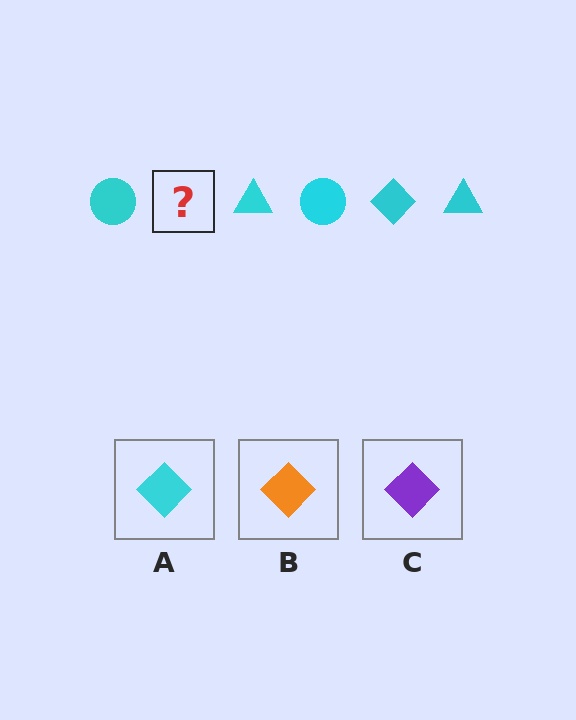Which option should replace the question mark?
Option A.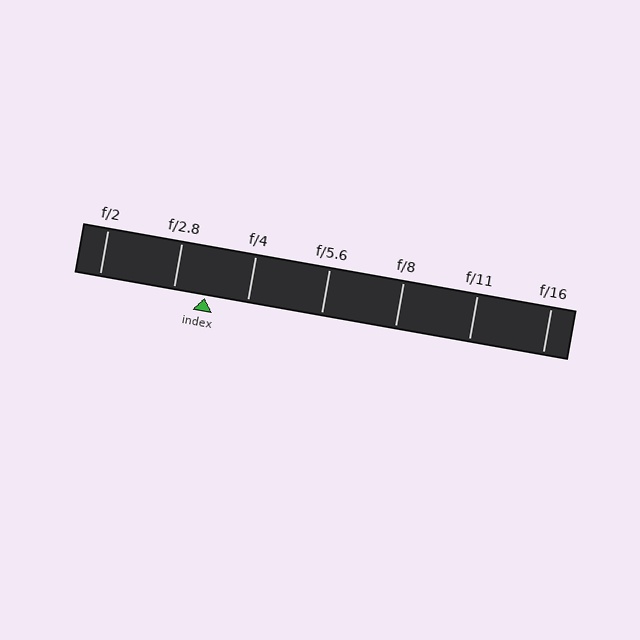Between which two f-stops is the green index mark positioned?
The index mark is between f/2.8 and f/4.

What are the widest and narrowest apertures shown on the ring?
The widest aperture shown is f/2 and the narrowest is f/16.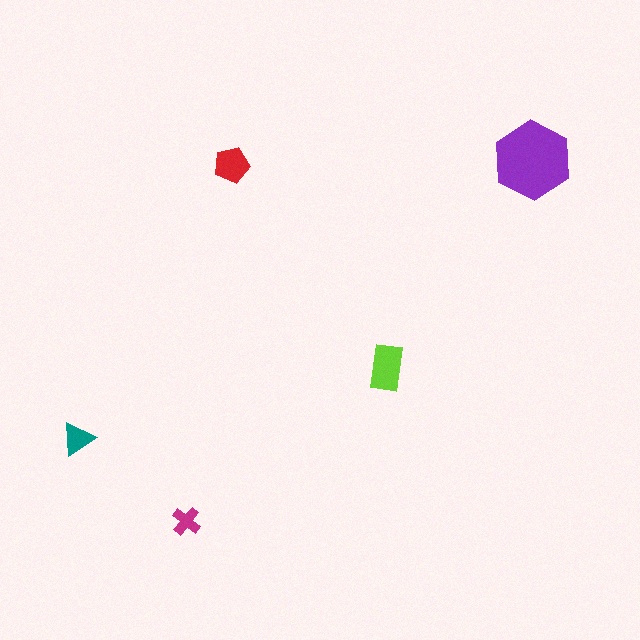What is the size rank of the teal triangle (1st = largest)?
4th.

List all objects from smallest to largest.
The magenta cross, the teal triangle, the red pentagon, the lime rectangle, the purple hexagon.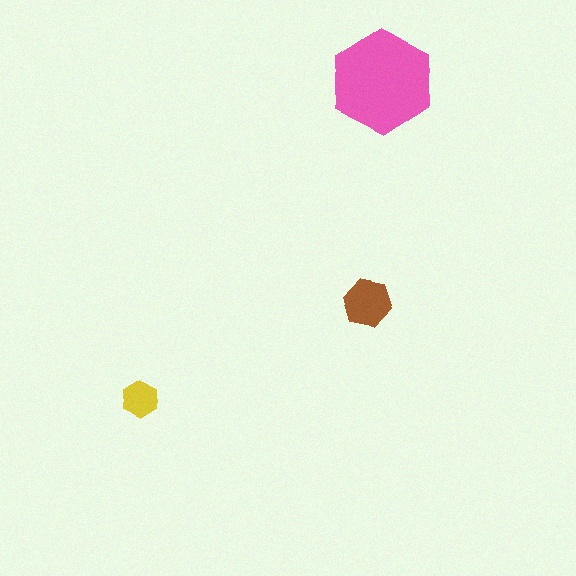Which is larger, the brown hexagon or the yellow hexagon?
The brown one.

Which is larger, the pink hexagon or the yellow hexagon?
The pink one.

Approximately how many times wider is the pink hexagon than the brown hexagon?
About 2 times wider.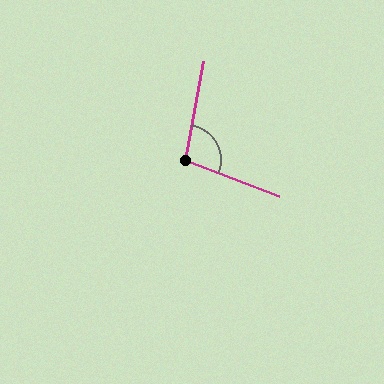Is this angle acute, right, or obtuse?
It is obtuse.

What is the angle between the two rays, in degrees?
Approximately 102 degrees.